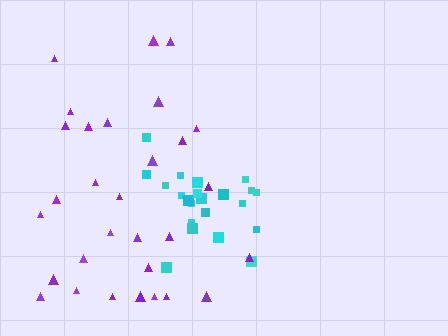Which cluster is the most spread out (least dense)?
Purple.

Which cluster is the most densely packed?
Cyan.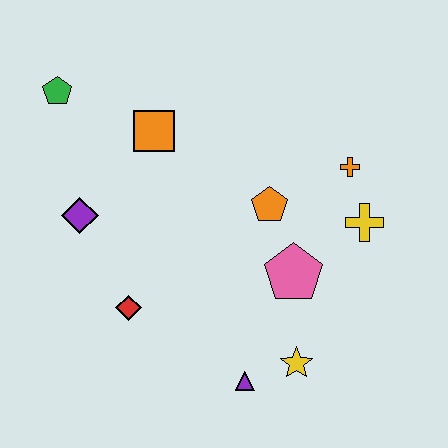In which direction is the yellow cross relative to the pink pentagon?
The yellow cross is to the right of the pink pentagon.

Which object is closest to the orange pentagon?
The pink pentagon is closest to the orange pentagon.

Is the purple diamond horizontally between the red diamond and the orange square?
No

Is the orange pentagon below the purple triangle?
No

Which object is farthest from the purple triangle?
The green pentagon is farthest from the purple triangle.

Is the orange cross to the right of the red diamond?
Yes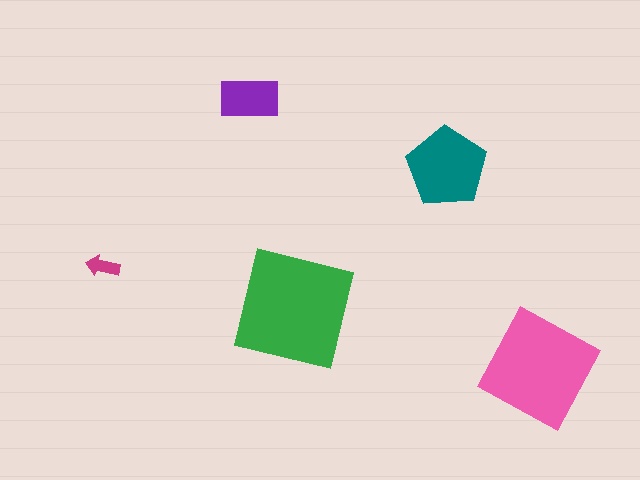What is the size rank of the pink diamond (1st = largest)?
2nd.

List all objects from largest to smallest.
The green square, the pink diamond, the teal pentagon, the purple rectangle, the magenta arrow.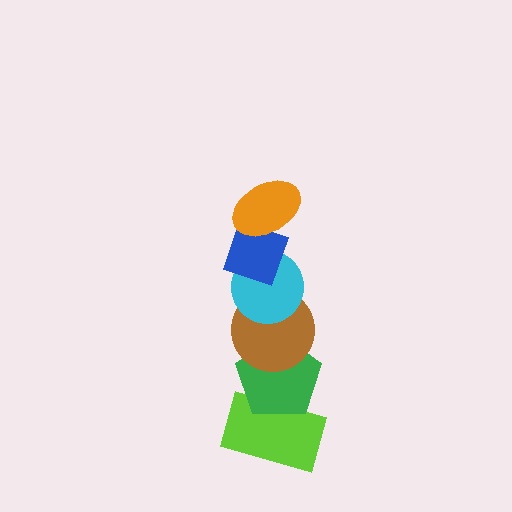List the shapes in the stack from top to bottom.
From top to bottom: the orange ellipse, the blue diamond, the cyan circle, the brown circle, the green pentagon, the lime rectangle.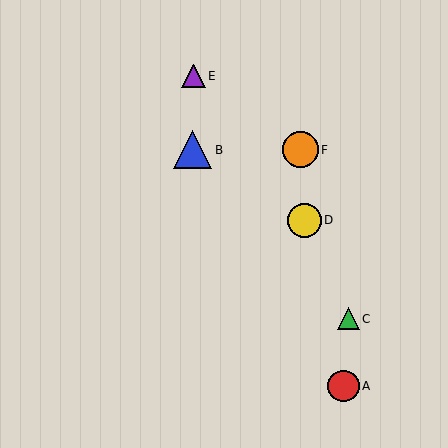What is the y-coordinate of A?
Object A is at y≈386.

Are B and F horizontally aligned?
Yes, both are at y≈150.